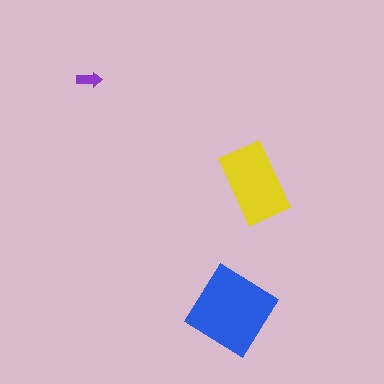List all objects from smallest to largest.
The purple arrow, the yellow rectangle, the blue diamond.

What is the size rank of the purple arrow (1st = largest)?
3rd.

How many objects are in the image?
There are 3 objects in the image.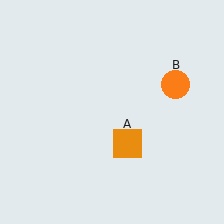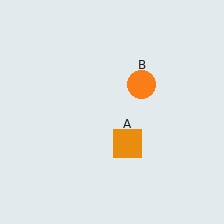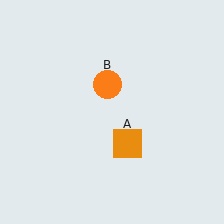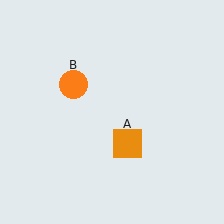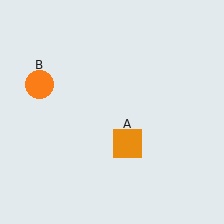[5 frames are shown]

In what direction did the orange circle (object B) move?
The orange circle (object B) moved left.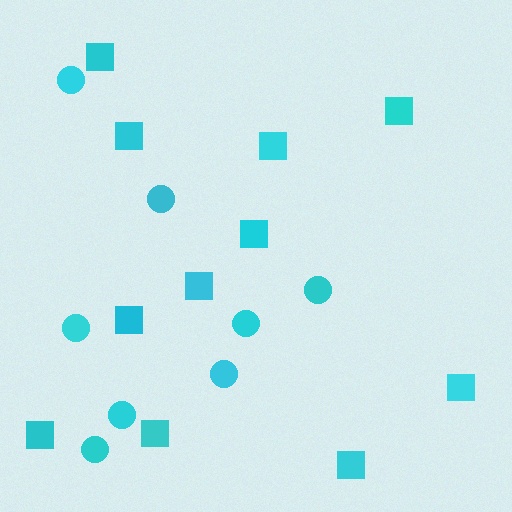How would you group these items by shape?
There are 2 groups: one group of squares (11) and one group of circles (8).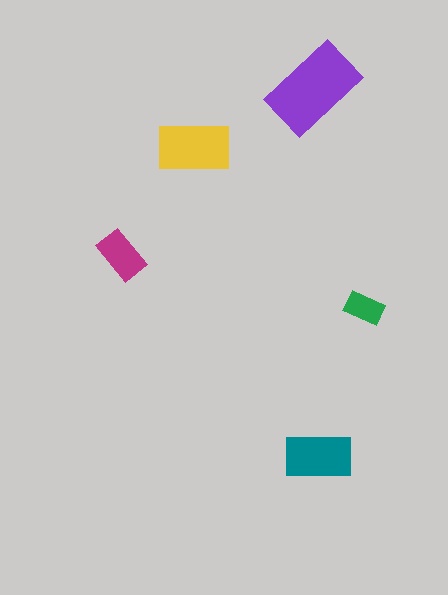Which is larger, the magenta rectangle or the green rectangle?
The magenta one.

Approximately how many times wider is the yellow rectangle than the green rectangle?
About 2 times wider.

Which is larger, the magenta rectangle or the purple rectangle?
The purple one.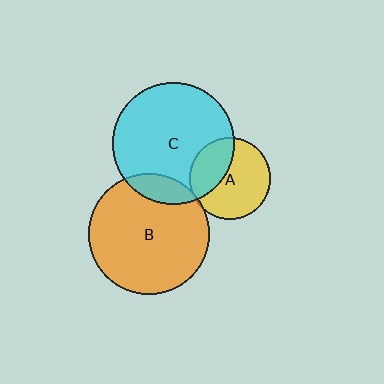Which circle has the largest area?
Circle C (cyan).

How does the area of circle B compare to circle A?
Approximately 2.2 times.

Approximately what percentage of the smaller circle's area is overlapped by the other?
Approximately 5%.